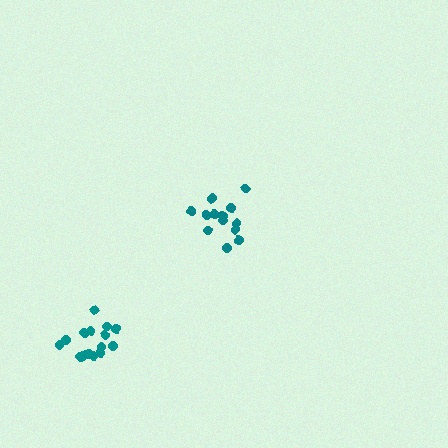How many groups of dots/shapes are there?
There are 2 groups.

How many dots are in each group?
Group 1: 16 dots, Group 2: 13 dots (29 total).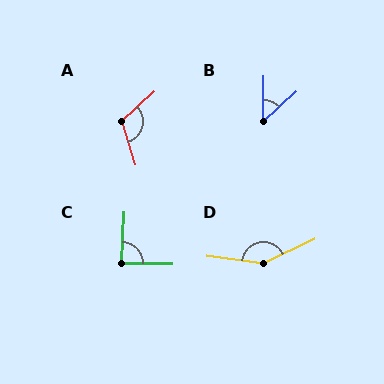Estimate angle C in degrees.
Approximately 88 degrees.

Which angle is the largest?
D, at approximately 147 degrees.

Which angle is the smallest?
B, at approximately 47 degrees.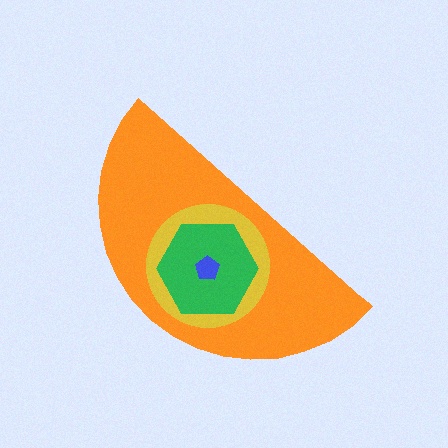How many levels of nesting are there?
4.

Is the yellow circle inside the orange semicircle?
Yes.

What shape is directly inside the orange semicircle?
The yellow circle.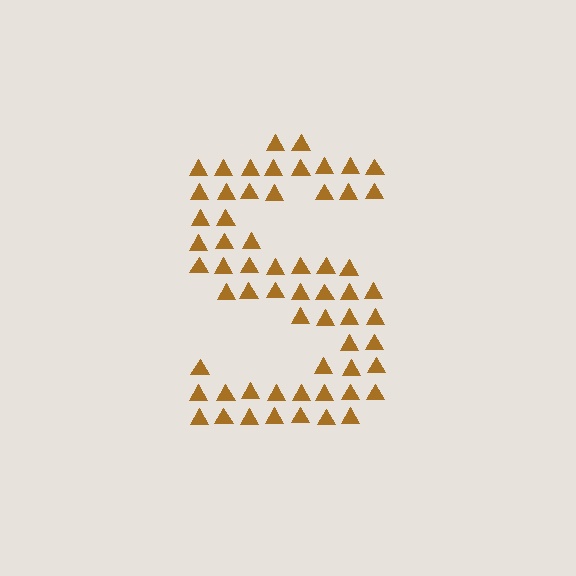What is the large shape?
The large shape is the letter S.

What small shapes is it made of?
It is made of small triangles.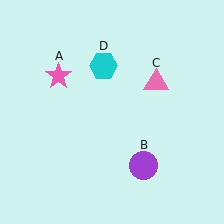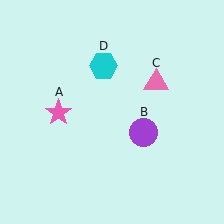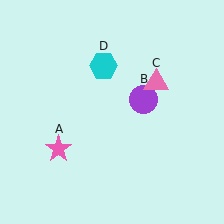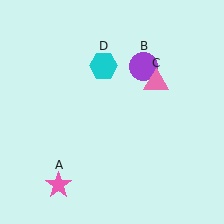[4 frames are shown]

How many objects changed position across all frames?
2 objects changed position: pink star (object A), purple circle (object B).